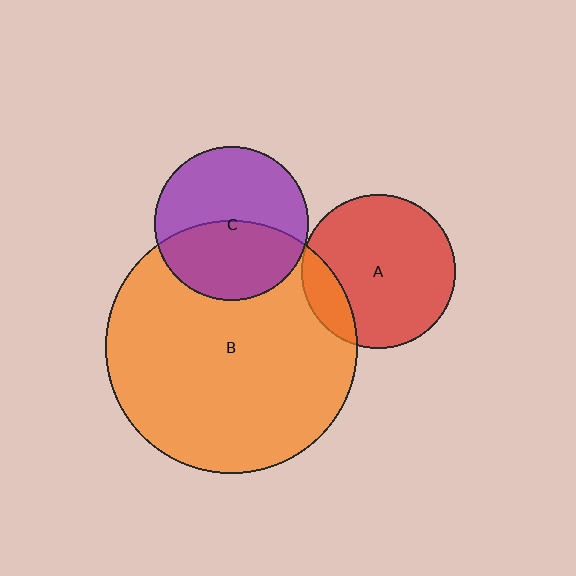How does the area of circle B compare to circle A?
Approximately 2.7 times.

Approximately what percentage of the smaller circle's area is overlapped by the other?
Approximately 45%.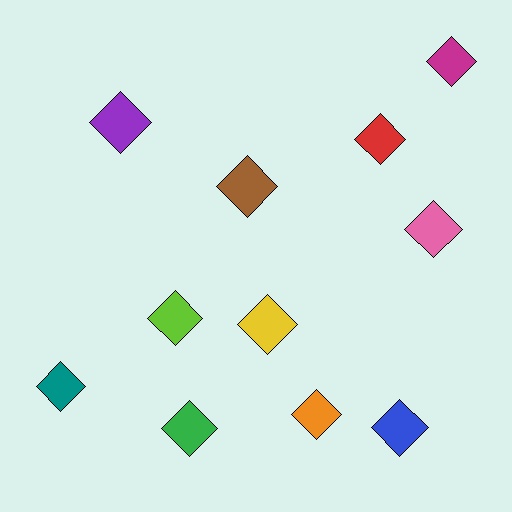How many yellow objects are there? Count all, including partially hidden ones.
There is 1 yellow object.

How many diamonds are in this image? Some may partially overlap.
There are 11 diamonds.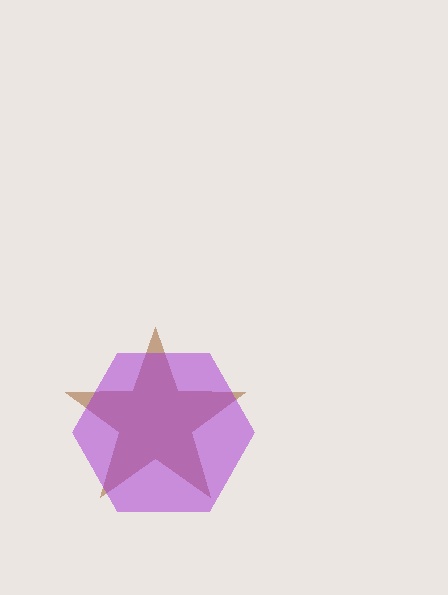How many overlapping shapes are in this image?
There are 2 overlapping shapes in the image.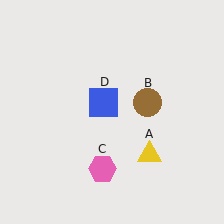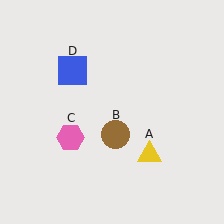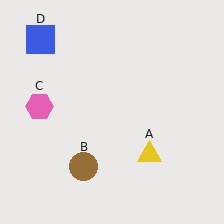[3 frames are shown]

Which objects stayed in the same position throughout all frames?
Yellow triangle (object A) remained stationary.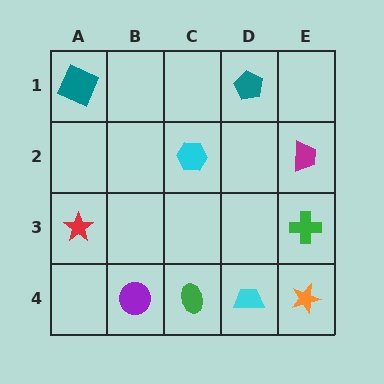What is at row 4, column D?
A cyan trapezoid.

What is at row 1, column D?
A teal pentagon.